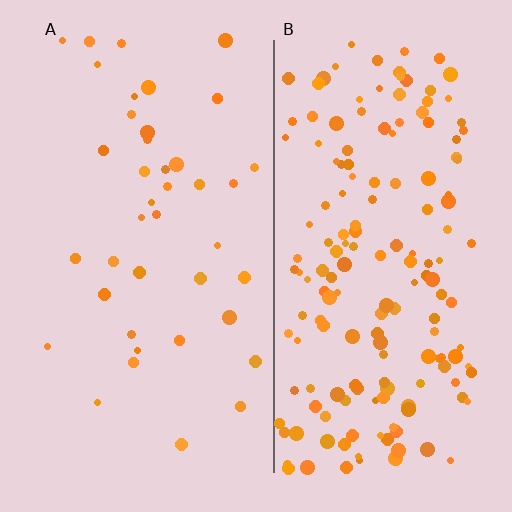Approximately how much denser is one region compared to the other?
Approximately 4.2× — region B over region A.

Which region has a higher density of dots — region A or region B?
B (the right).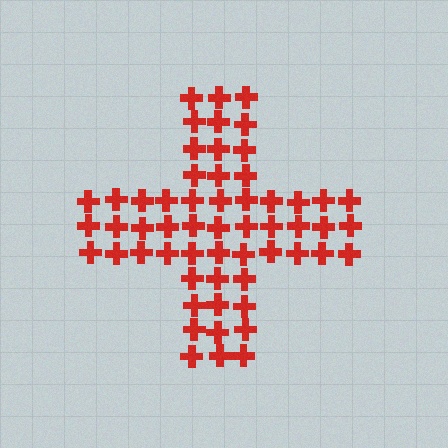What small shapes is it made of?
It is made of small crosses.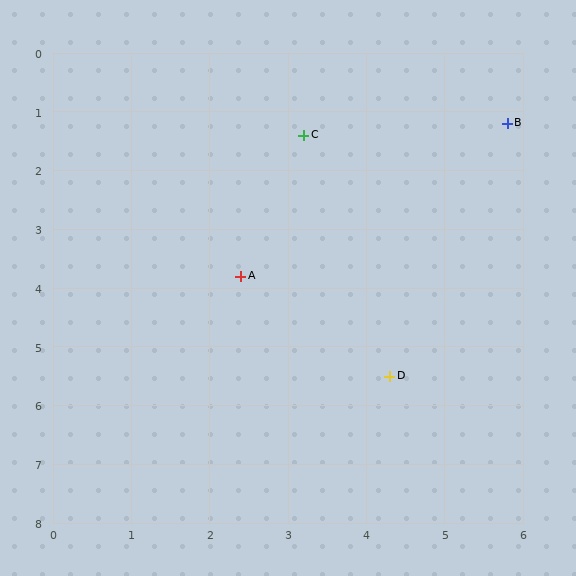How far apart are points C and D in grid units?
Points C and D are about 4.2 grid units apart.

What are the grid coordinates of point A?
Point A is at approximately (2.4, 3.8).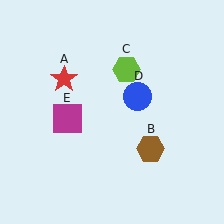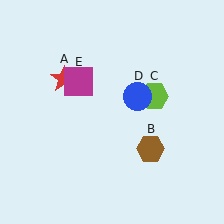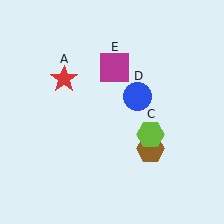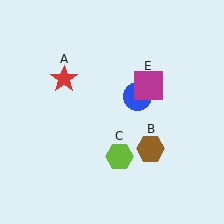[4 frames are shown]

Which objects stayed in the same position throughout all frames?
Red star (object A) and brown hexagon (object B) and blue circle (object D) remained stationary.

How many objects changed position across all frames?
2 objects changed position: lime hexagon (object C), magenta square (object E).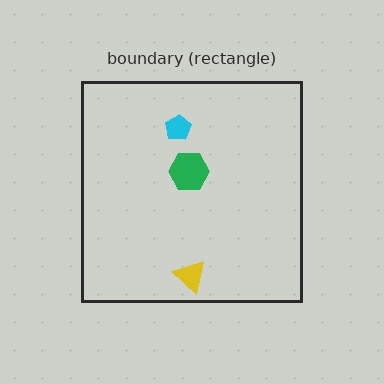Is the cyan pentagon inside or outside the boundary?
Inside.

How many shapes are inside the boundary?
3 inside, 0 outside.